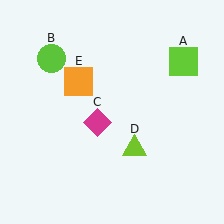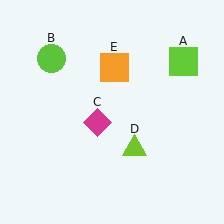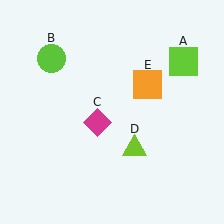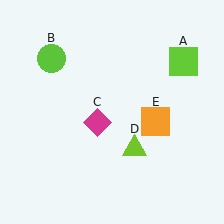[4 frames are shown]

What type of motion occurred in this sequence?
The orange square (object E) rotated clockwise around the center of the scene.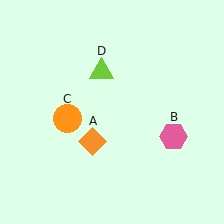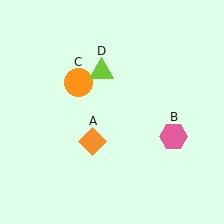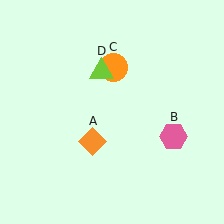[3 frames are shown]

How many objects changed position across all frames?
1 object changed position: orange circle (object C).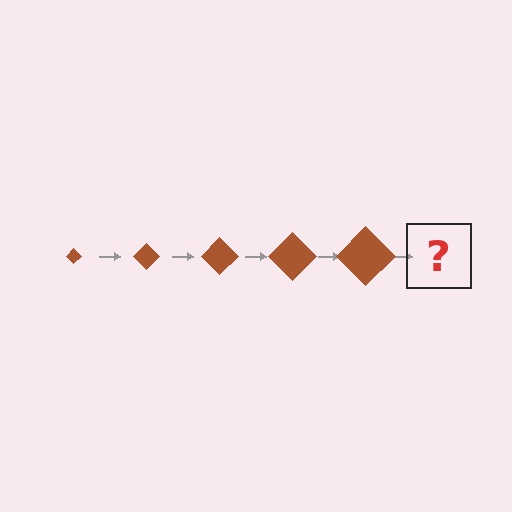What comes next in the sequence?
The next element should be a brown diamond, larger than the previous one.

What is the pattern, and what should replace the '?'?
The pattern is that the diamond gets progressively larger each step. The '?' should be a brown diamond, larger than the previous one.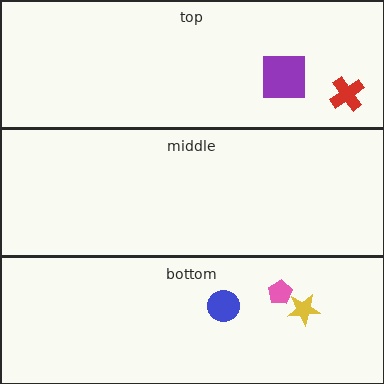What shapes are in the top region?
The red cross, the purple square.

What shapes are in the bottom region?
The pink pentagon, the yellow star, the blue circle.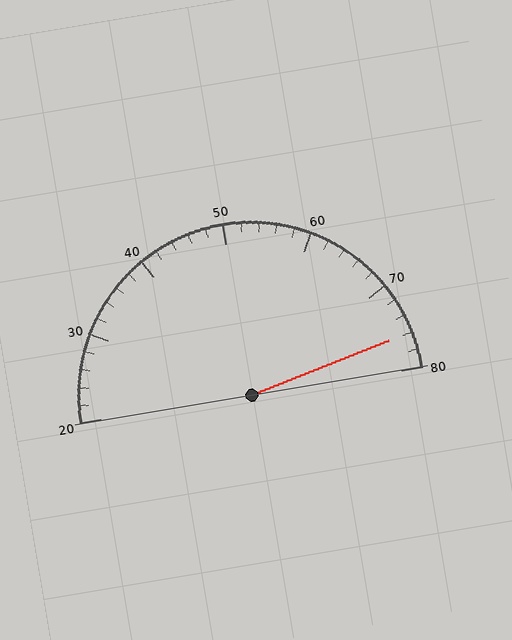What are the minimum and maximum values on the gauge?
The gauge ranges from 20 to 80.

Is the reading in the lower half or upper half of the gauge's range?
The reading is in the upper half of the range (20 to 80).